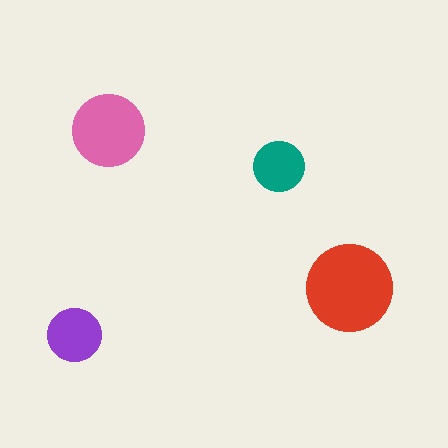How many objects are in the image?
There are 4 objects in the image.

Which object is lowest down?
The purple circle is bottommost.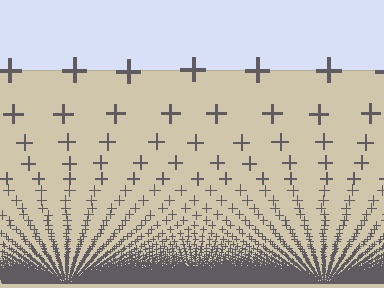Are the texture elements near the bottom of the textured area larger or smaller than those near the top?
Smaller. The gradient is inverted — elements near the bottom are smaller and denser.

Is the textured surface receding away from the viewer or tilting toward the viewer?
The surface appears to tilt toward the viewer. Texture elements get larger and sparser toward the top.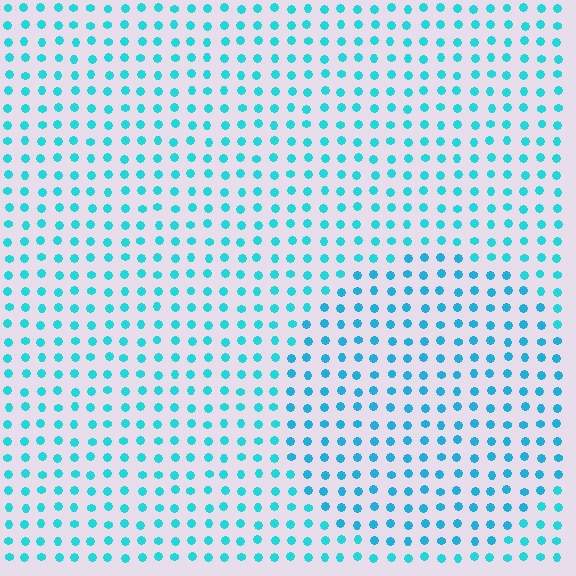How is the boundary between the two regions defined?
The boundary is defined purely by a slight shift in hue (about 13 degrees). Spacing, size, and orientation are identical on both sides.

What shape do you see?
I see a circle.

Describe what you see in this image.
The image is filled with small cyan elements in a uniform arrangement. A circle-shaped region is visible where the elements are tinted to a slightly different hue, forming a subtle color boundary.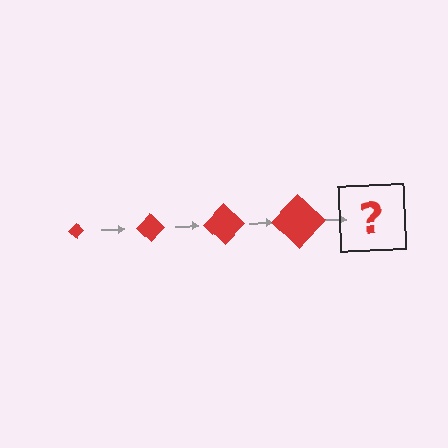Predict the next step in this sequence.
The next step is a red diamond, larger than the previous one.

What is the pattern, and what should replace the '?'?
The pattern is that the diamond gets progressively larger each step. The '?' should be a red diamond, larger than the previous one.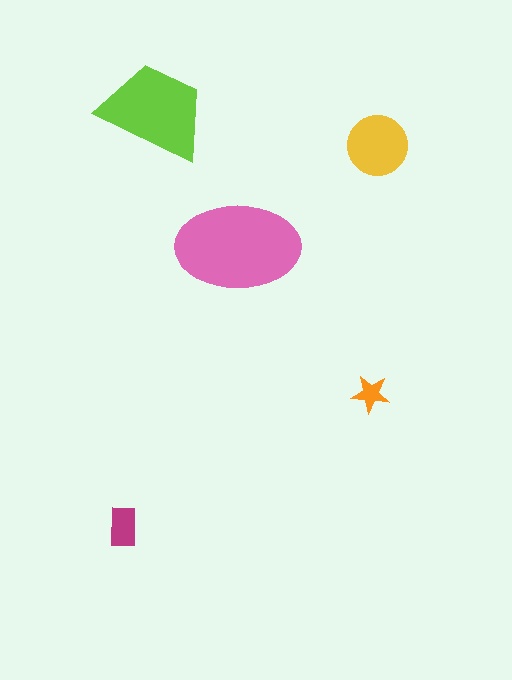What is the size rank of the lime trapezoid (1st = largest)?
2nd.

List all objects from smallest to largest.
The orange star, the magenta rectangle, the yellow circle, the lime trapezoid, the pink ellipse.